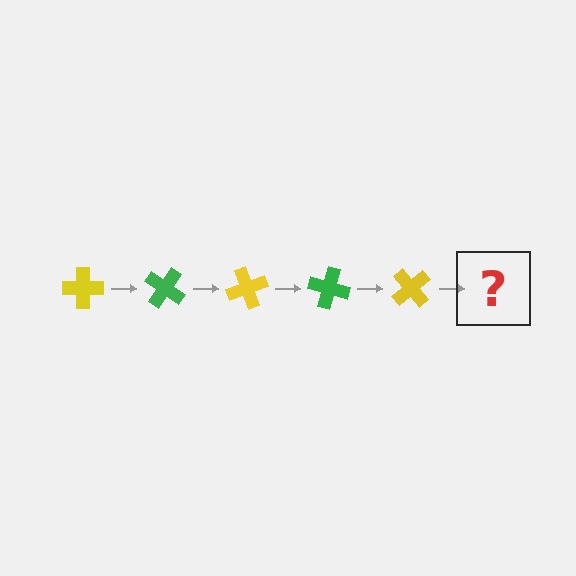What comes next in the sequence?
The next element should be a green cross, rotated 175 degrees from the start.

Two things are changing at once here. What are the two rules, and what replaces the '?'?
The two rules are that it rotates 35 degrees each step and the color cycles through yellow and green. The '?' should be a green cross, rotated 175 degrees from the start.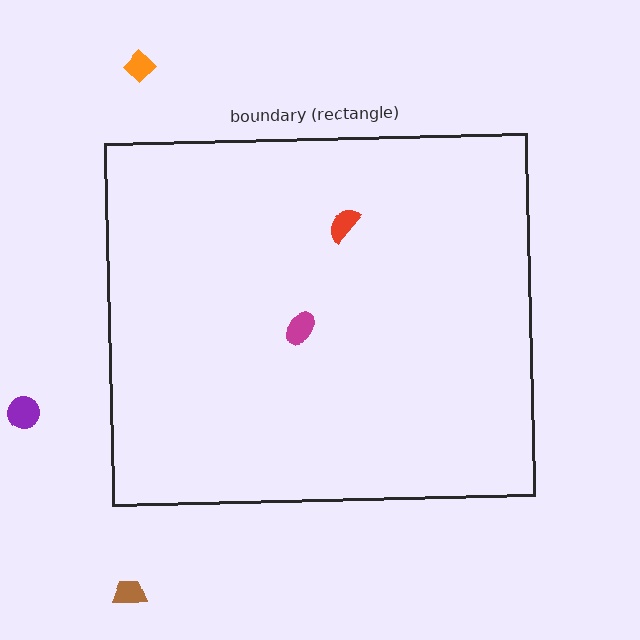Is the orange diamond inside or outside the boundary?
Outside.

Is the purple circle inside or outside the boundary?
Outside.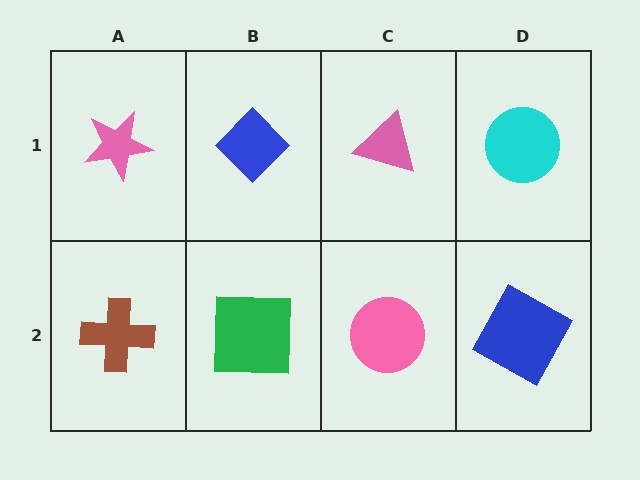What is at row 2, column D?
A blue square.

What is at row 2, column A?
A brown cross.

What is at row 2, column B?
A green square.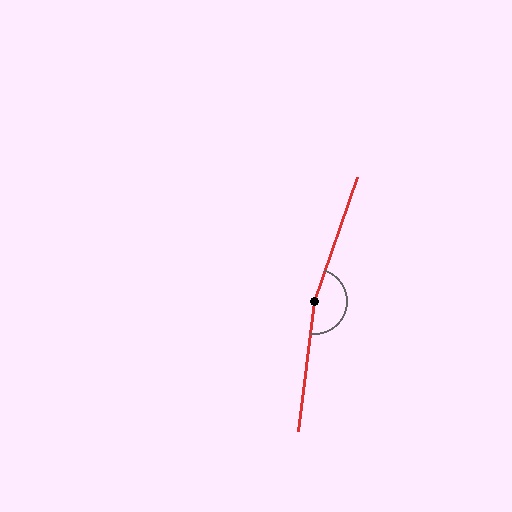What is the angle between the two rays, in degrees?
Approximately 167 degrees.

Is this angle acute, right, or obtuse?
It is obtuse.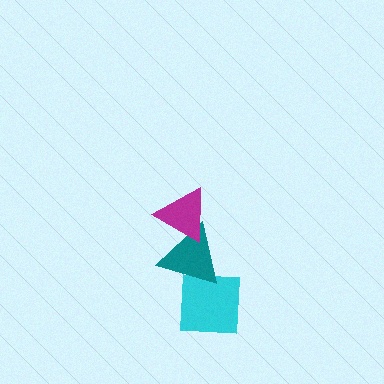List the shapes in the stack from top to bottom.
From top to bottom: the magenta triangle, the teal triangle, the cyan square.